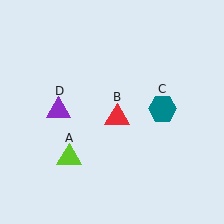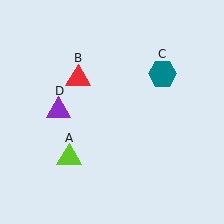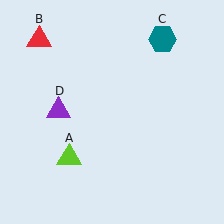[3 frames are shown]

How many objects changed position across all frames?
2 objects changed position: red triangle (object B), teal hexagon (object C).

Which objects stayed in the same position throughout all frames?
Lime triangle (object A) and purple triangle (object D) remained stationary.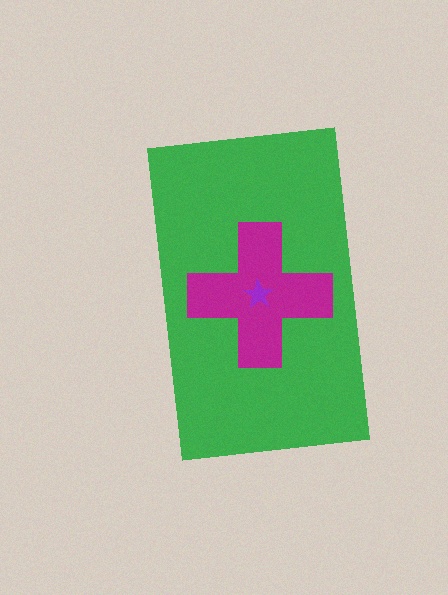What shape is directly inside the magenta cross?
The purple star.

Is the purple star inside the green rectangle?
Yes.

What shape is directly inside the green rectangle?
The magenta cross.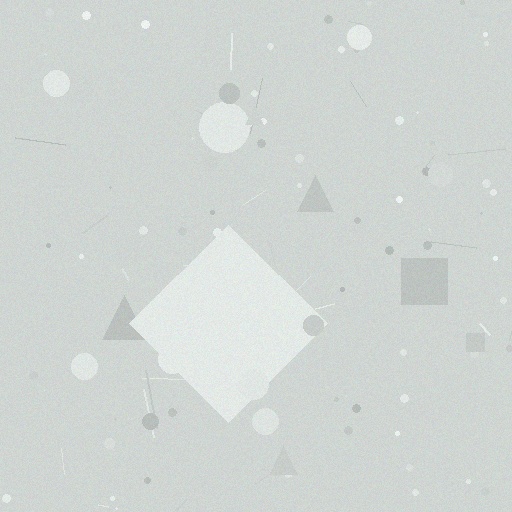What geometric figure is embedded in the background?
A diamond is embedded in the background.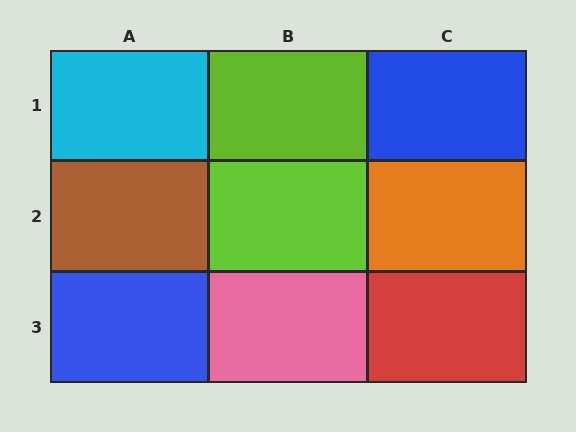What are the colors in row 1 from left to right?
Cyan, lime, blue.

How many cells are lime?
2 cells are lime.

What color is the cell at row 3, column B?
Pink.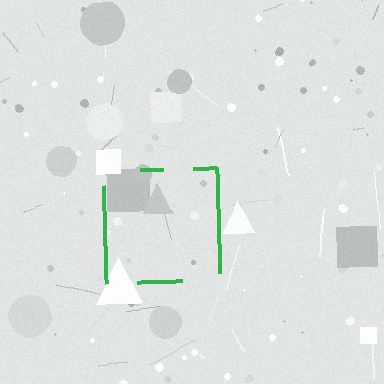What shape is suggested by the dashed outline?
The dashed outline suggests a square.